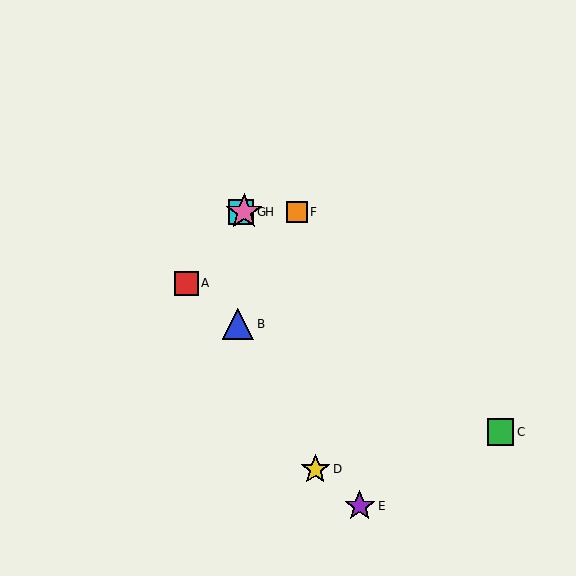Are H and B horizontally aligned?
No, H is at y≈212 and B is at y≈324.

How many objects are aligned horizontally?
3 objects (F, G, H) are aligned horizontally.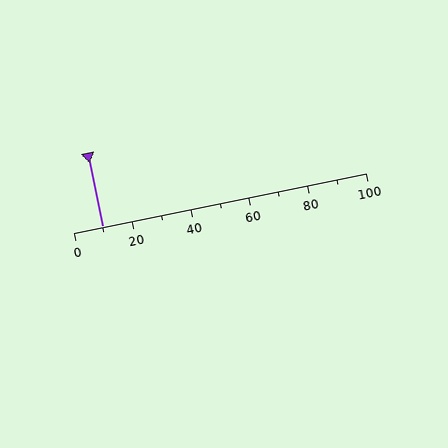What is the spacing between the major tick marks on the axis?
The major ticks are spaced 20 apart.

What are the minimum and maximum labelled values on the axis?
The axis runs from 0 to 100.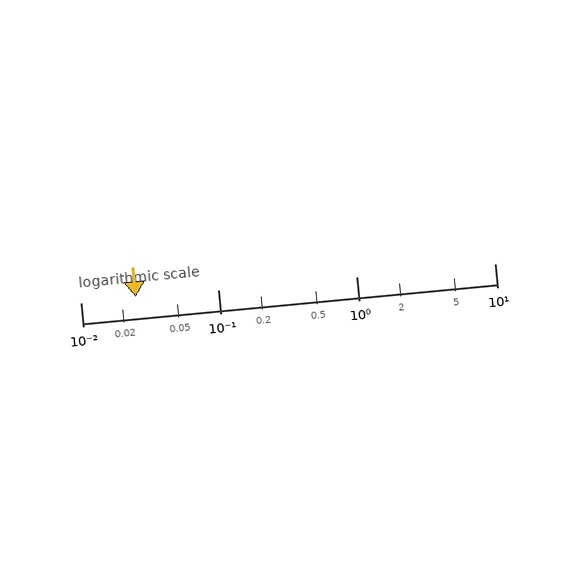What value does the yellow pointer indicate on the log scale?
The pointer indicates approximately 0.025.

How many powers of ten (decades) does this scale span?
The scale spans 3 decades, from 0.01 to 10.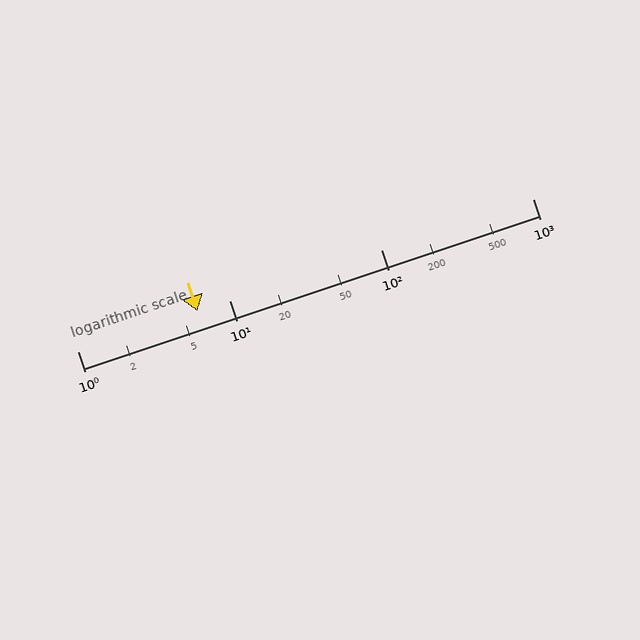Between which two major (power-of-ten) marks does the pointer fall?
The pointer is between 1 and 10.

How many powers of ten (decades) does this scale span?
The scale spans 3 decades, from 1 to 1000.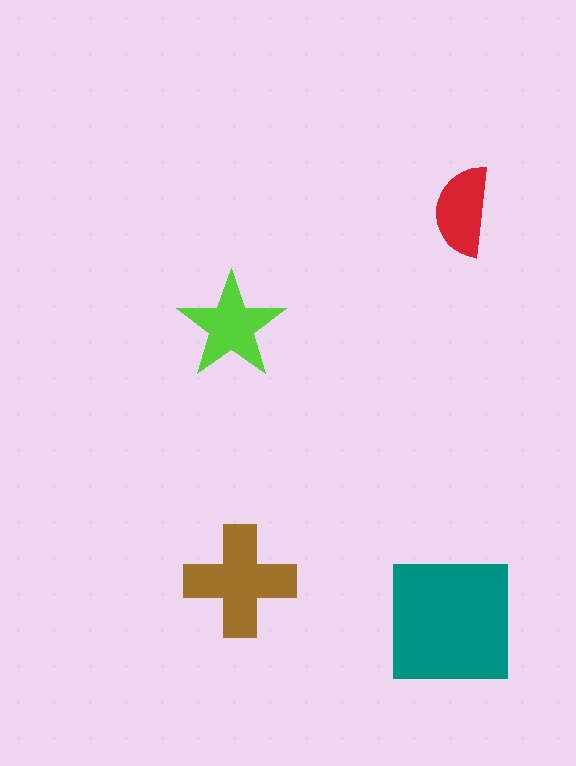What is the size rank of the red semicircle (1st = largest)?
4th.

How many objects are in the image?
There are 4 objects in the image.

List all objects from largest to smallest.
The teal square, the brown cross, the lime star, the red semicircle.